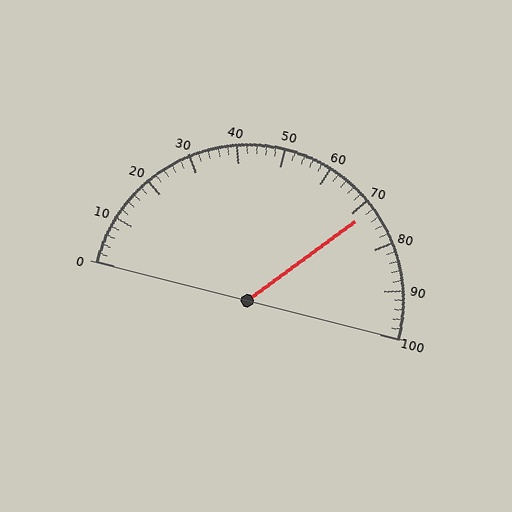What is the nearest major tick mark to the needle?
The nearest major tick mark is 70.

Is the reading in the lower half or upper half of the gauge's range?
The reading is in the upper half of the range (0 to 100).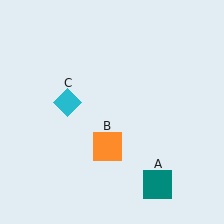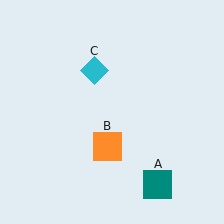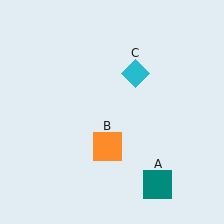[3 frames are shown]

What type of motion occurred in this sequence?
The cyan diamond (object C) rotated clockwise around the center of the scene.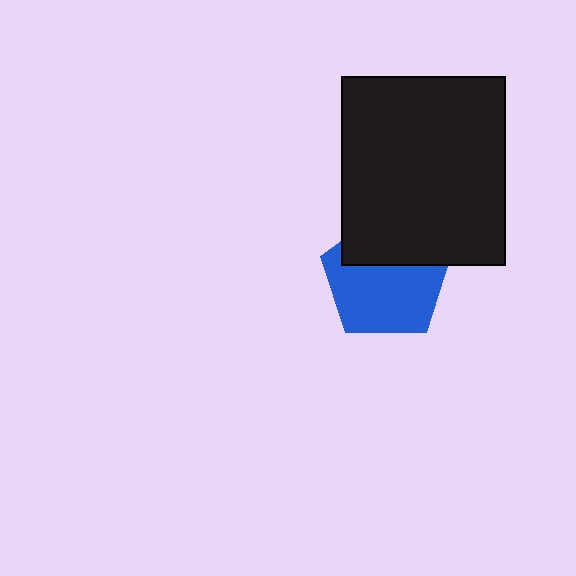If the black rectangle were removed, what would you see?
You would see the complete blue pentagon.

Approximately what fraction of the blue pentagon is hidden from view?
Roughly 35% of the blue pentagon is hidden behind the black rectangle.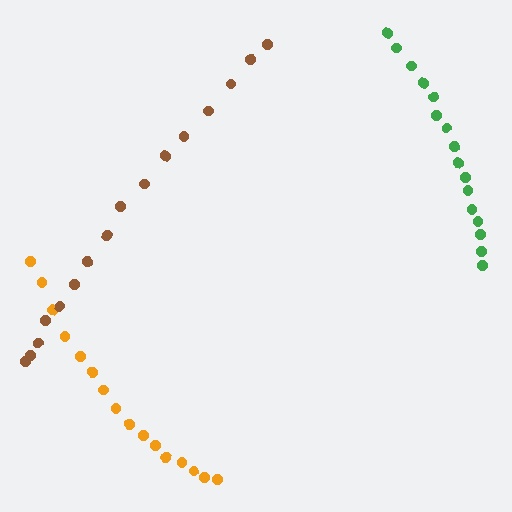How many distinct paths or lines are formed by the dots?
There are 3 distinct paths.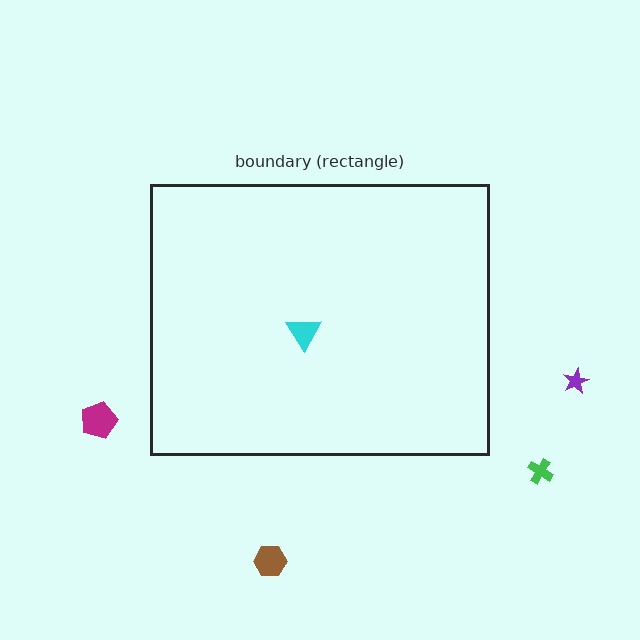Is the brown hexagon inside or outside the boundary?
Outside.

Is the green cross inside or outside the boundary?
Outside.